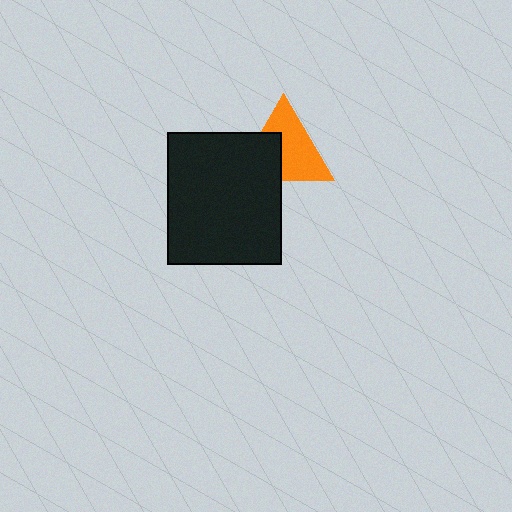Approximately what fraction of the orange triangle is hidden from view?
Roughly 38% of the orange triangle is hidden behind the black rectangle.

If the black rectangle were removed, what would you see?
You would see the complete orange triangle.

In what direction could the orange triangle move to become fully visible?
The orange triangle could move toward the upper-right. That would shift it out from behind the black rectangle entirely.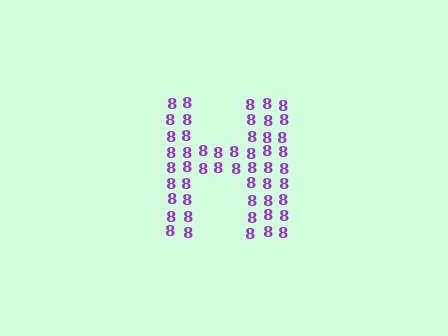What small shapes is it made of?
It is made of small digit 8's.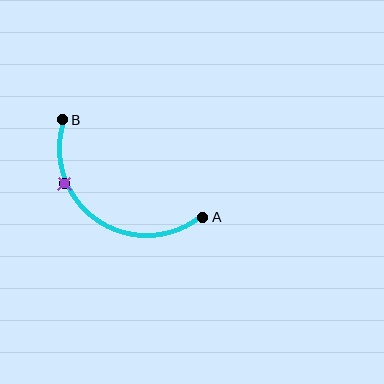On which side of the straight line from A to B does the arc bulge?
The arc bulges below and to the left of the straight line connecting A and B.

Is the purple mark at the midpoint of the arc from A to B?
No. The purple mark lies on the arc but is closer to endpoint B. The arc midpoint would be at the point on the curve equidistant along the arc from both A and B.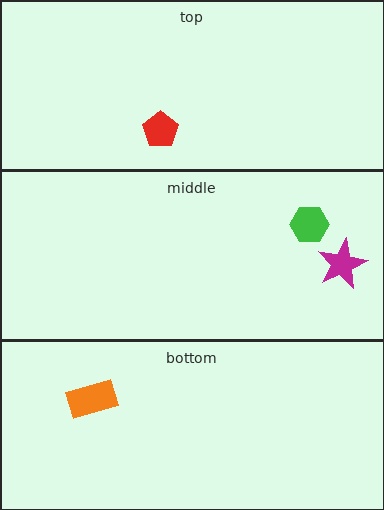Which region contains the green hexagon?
The middle region.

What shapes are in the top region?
The red pentagon.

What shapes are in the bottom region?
The orange rectangle.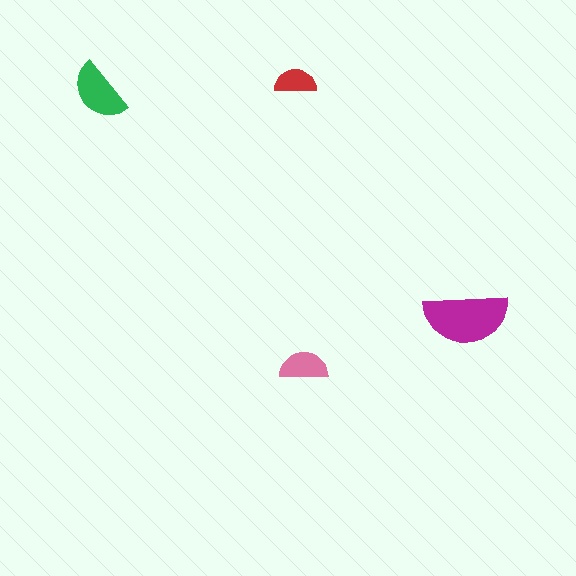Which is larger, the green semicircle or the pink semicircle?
The green one.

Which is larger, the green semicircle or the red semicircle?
The green one.